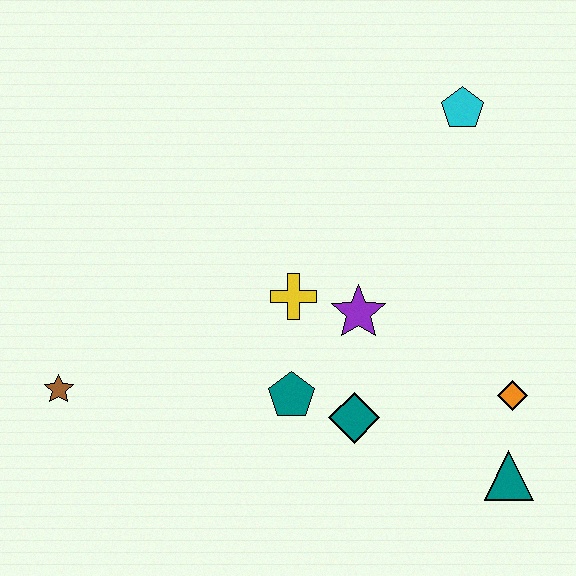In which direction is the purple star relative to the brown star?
The purple star is to the right of the brown star.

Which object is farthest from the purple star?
The brown star is farthest from the purple star.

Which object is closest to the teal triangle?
The orange diamond is closest to the teal triangle.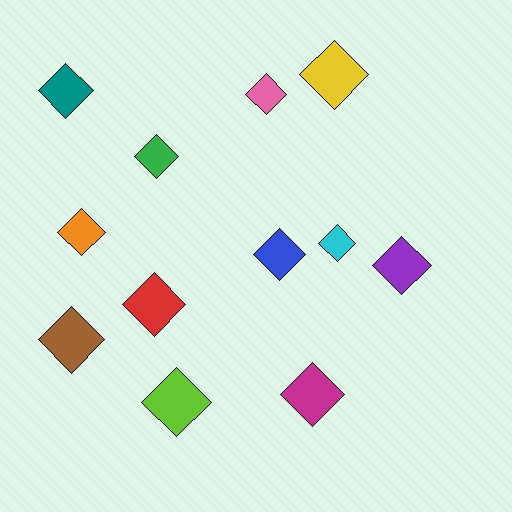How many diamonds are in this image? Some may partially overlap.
There are 12 diamonds.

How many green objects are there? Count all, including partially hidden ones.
There is 1 green object.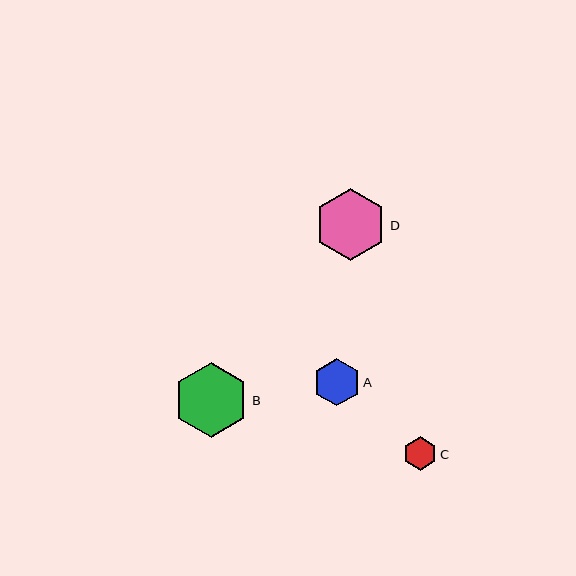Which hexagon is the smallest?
Hexagon C is the smallest with a size of approximately 33 pixels.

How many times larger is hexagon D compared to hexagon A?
Hexagon D is approximately 1.5 times the size of hexagon A.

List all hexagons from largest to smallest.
From largest to smallest: B, D, A, C.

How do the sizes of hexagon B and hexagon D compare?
Hexagon B and hexagon D are approximately the same size.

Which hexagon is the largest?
Hexagon B is the largest with a size of approximately 75 pixels.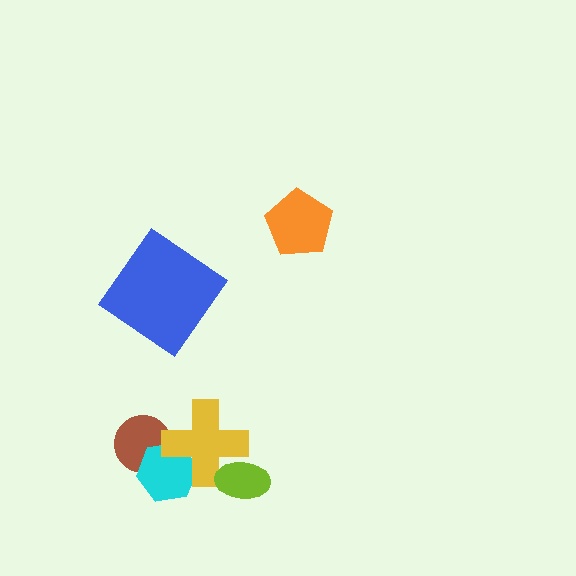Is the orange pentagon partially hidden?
No, no other shape covers it.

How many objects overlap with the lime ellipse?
1 object overlaps with the lime ellipse.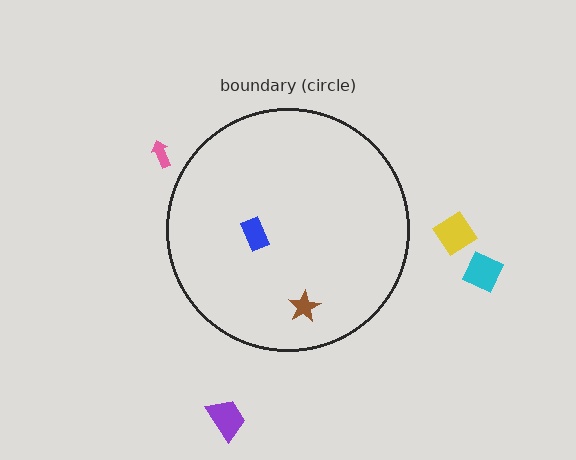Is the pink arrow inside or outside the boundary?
Outside.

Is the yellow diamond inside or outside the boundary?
Outside.